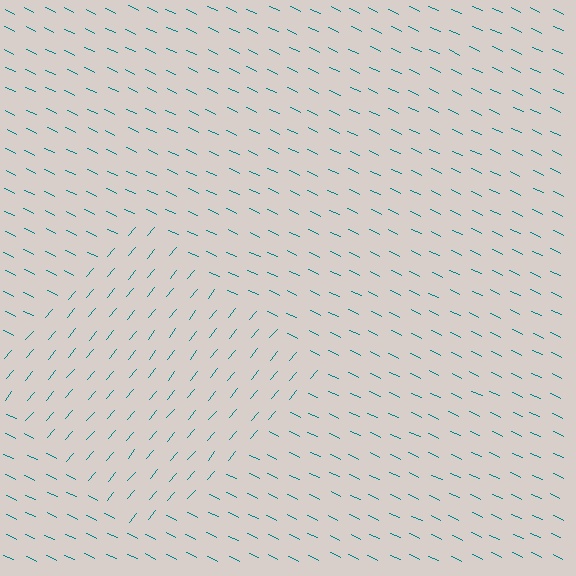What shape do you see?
I see a diamond.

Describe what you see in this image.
The image is filled with small teal line segments. A diamond region in the image has lines oriented differently from the surrounding lines, creating a visible texture boundary.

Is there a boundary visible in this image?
Yes, there is a texture boundary formed by a change in line orientation.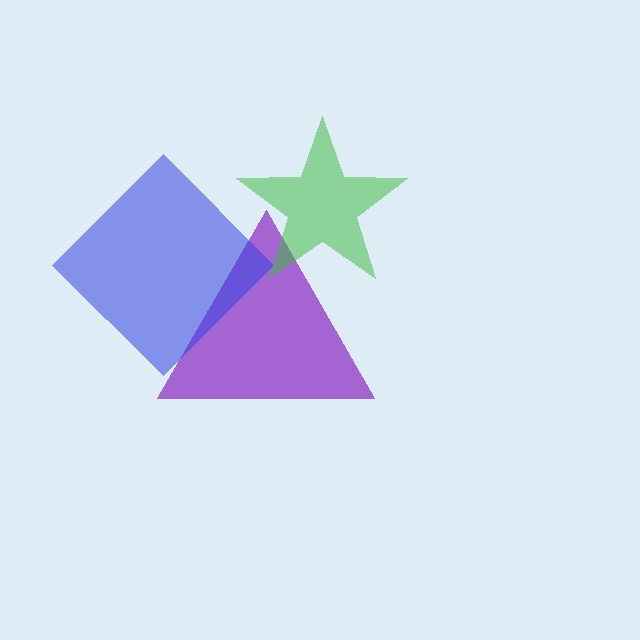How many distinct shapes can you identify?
There are 3 distinct shapes: a purple triangle, a blue diamond, a green star.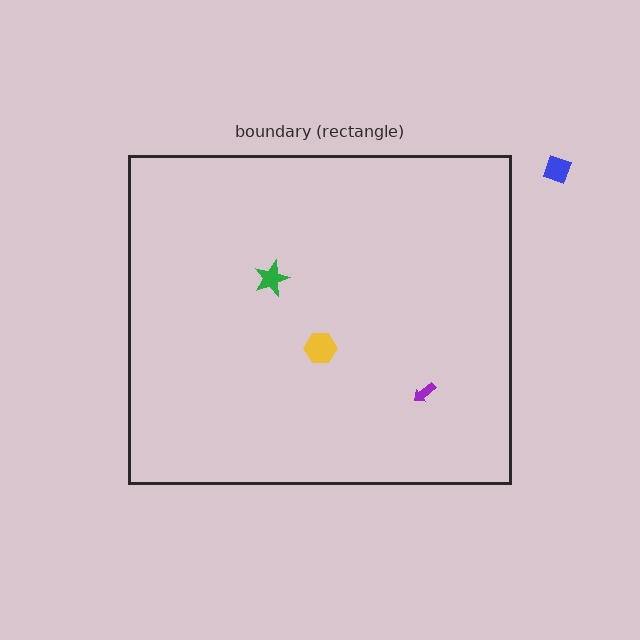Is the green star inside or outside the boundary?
Inside.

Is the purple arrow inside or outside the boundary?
Inside.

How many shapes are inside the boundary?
3 inside, 1 outside.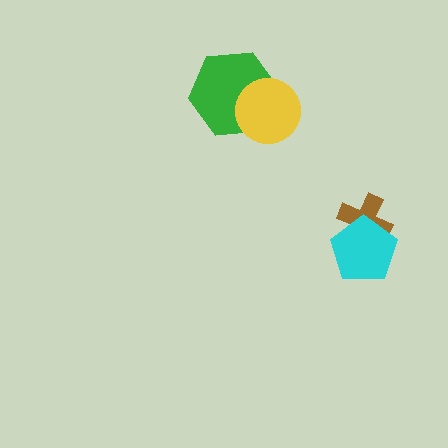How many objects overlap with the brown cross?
1 object overlaps with the brown cross.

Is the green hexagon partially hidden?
Yes, it is partially covered by another shape.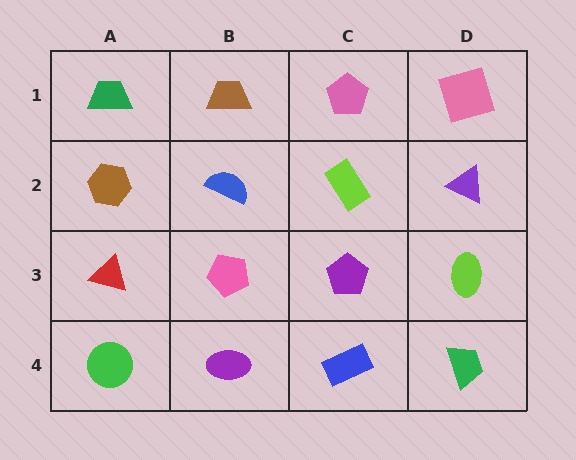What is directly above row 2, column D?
A pink square.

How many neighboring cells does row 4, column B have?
3.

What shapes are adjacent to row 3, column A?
A brown hexagon (row 2, column A), a green circle (row 4, column A), a pink pentagon (row 3, column B).